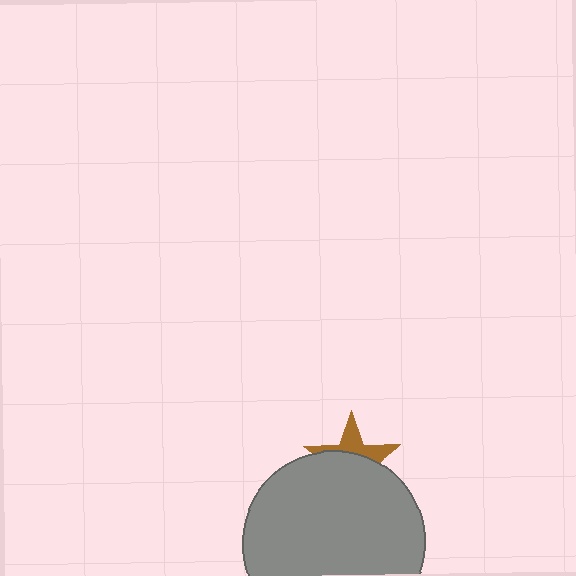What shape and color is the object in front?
The object in front is a gray circle.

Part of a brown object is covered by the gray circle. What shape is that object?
It is a star.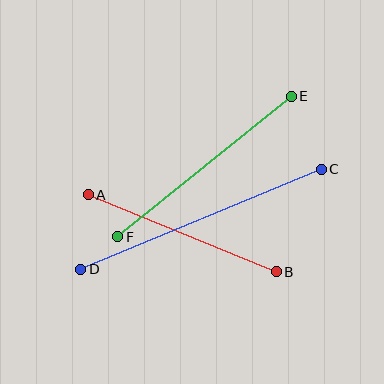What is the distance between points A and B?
The distance is approximately 204 pixels.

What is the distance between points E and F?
The distance is approximately 224 pixels.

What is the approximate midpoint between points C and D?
The midpoint is at approximately (201, 219) pixels.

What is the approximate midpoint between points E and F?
The midpoint is at approximately (205, 167) pixels.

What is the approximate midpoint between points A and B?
The midpoint is at approximately (182, 233) pixels.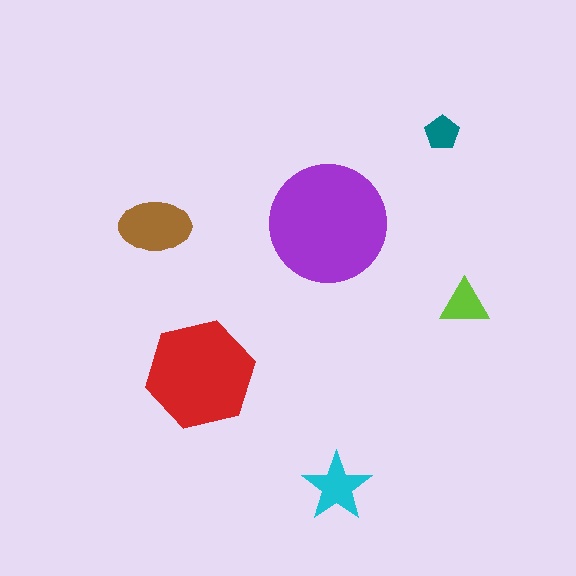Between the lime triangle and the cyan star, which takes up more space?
The cyan star.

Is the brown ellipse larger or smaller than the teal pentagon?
Larger.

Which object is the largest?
The purple circle.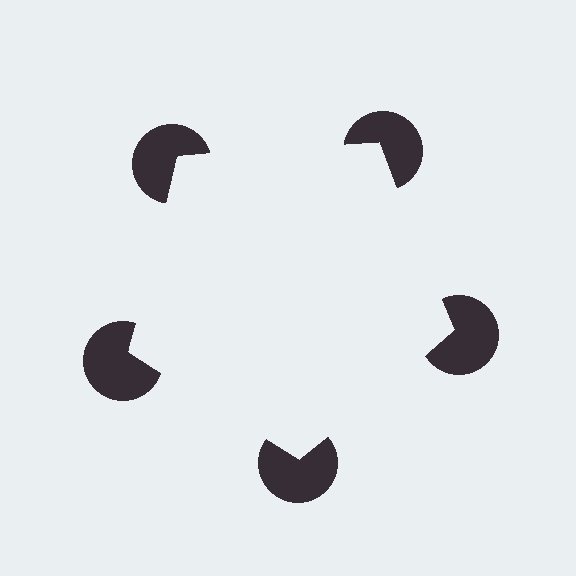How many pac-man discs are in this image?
There are 5 — one at each vertex of the illusory pentagon.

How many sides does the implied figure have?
5 sides.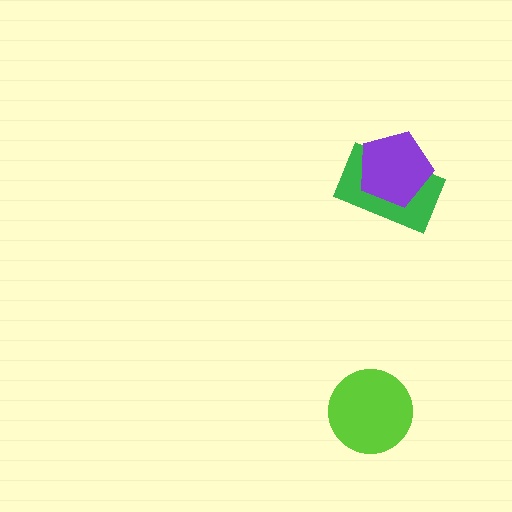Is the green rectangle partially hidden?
Yes, it is partially covered by another shape.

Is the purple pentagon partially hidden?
No, no other shape covers it.